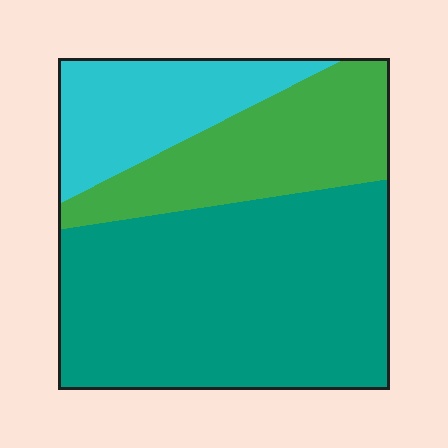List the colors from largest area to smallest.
From largest to smallest: teal, green, cyan.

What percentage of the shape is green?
Green covers roughly 25% of the shape.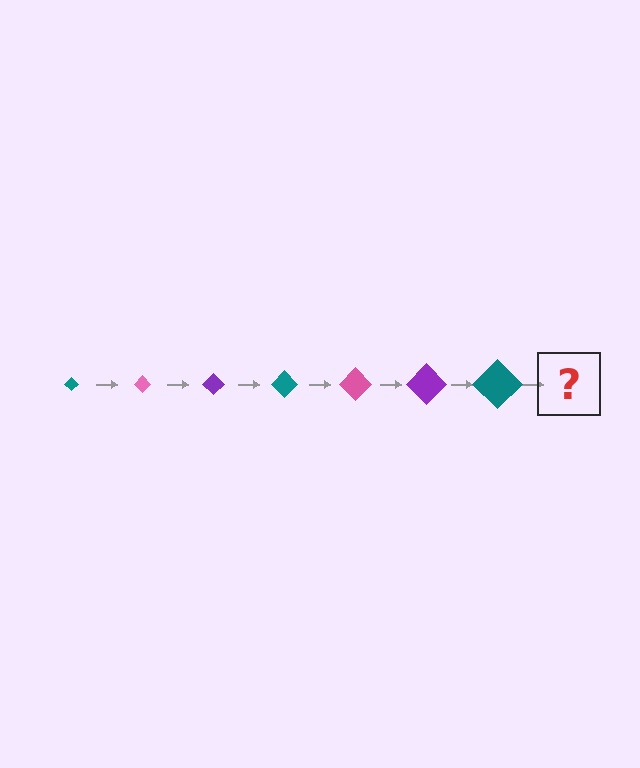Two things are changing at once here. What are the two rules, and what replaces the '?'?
The two rules are that the diamond grows larger each step and the color cycles through teal, pink, and purple. The '?' should be a pink diamond, larger than the previous one.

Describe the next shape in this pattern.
It should be a pink diamond, larger than the previous one.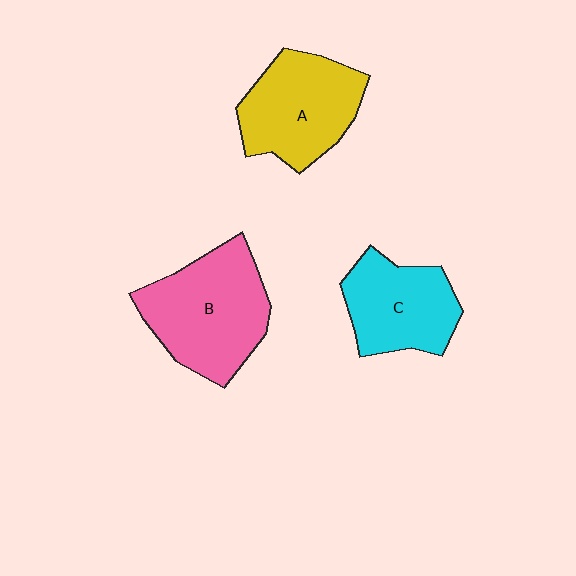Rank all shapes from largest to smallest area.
From largest to smallest: B (pink), A (yellow), C (cyan).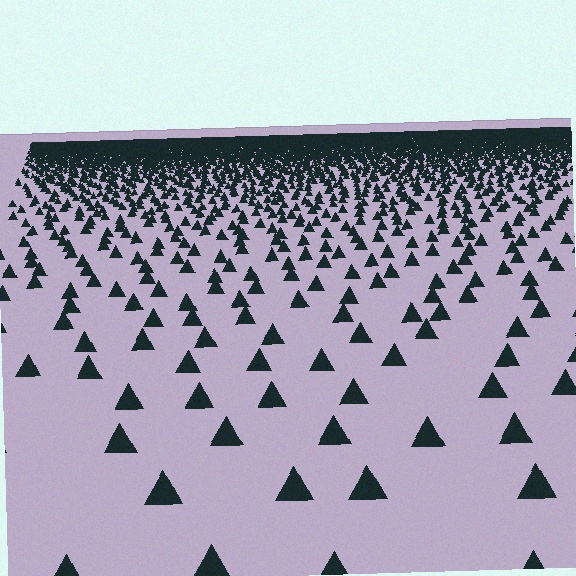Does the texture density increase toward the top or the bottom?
Density increases toward the top.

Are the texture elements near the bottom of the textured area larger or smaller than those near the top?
Larger. Near the bottom, elements are closer to the viewer and appear at a bigger on-screen size.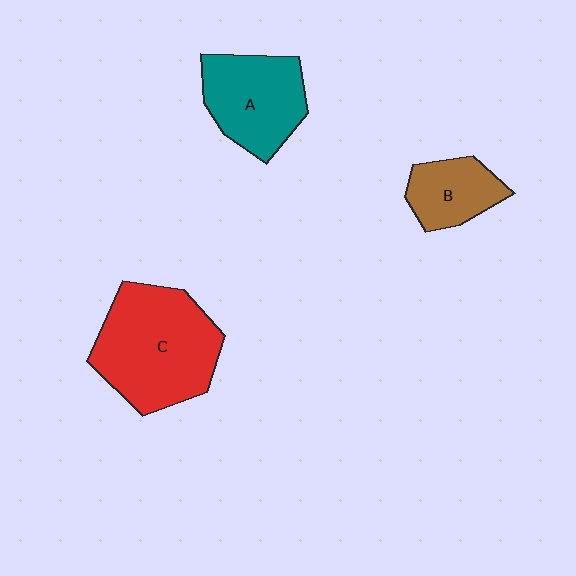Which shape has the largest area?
Shape C (red).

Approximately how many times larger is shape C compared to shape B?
Approximately 2.3 times.